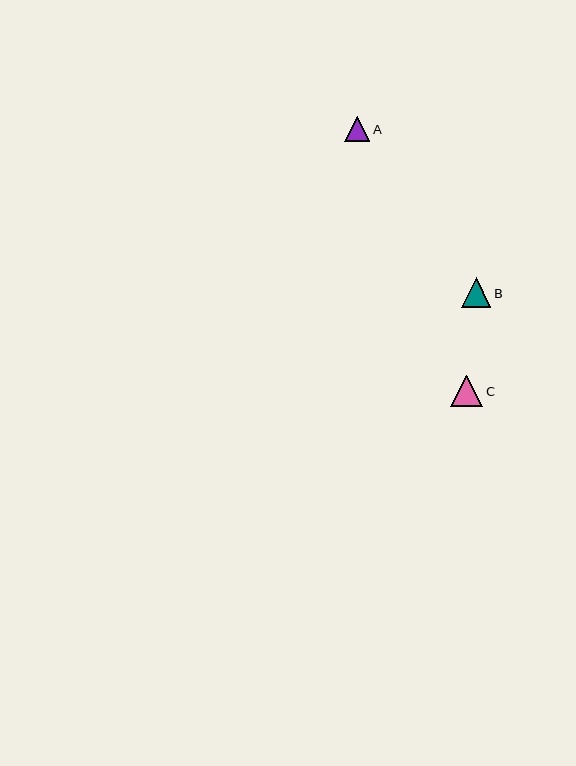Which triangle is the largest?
Triangle C is the largest with a size of approximately 32 pixels.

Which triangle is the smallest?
Triangle A is the smallest with a size of approximately 25 pixels.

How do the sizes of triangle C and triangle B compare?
Triangle C and triangle B are approximately the same size.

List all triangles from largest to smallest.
From largest to smallest: C, B, A.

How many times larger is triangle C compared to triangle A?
Triangle C is approximately 1.3 times the size of triangle A.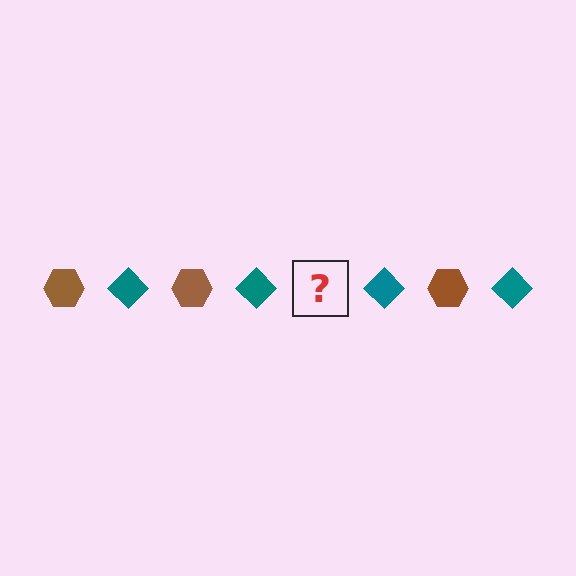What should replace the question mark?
The question mark should be replaced with a brown hexagon.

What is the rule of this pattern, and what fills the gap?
The rule is that the pattern alternates between brown hexagon and teal diamond. The gap should be filled with a brown hexagon.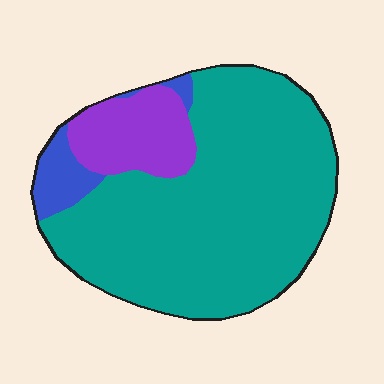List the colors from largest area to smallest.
From largest to smallest: teal, purple, blue.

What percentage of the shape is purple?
Purple takes up less than a quarter of the shape.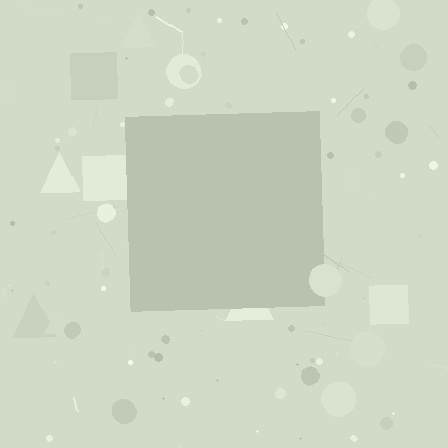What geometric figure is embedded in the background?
A square is embedded in the background.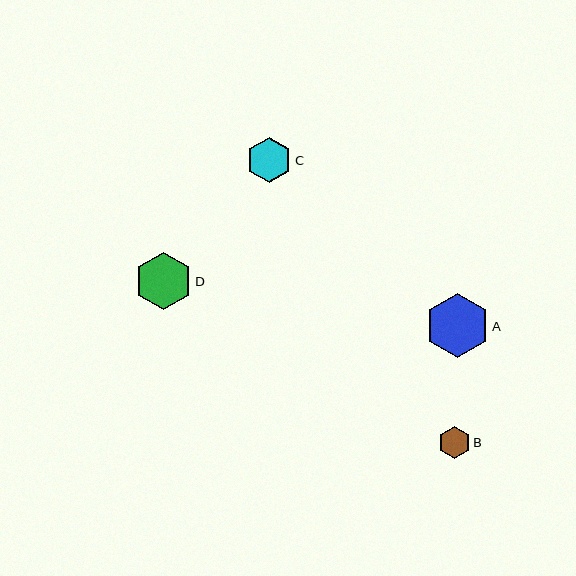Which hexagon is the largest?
Hexagon A is the largest with a size of approximately 64 pixels.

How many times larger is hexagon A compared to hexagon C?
Hexagon A is approximately 1.4 times the size of hexagon C.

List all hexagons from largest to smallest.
From largest to smallest: A, D, C, B.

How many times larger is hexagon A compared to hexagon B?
Hexagon A is approximately 2.0 times the size of hexagon B.